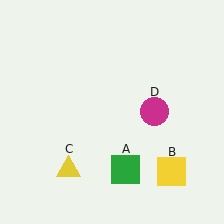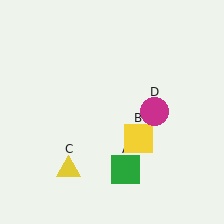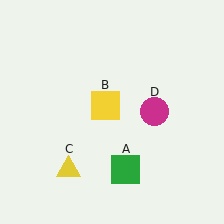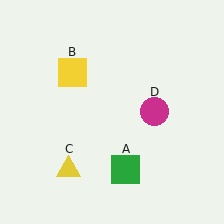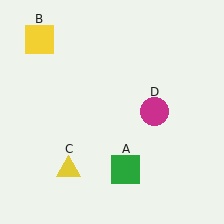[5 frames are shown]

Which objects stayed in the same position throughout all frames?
Green square (object A) and yellow triangle (object C) and magenta circle (object D) remained stationary.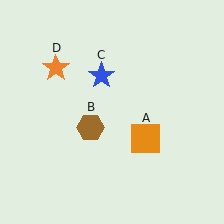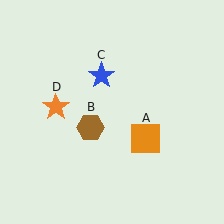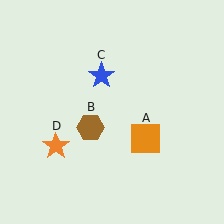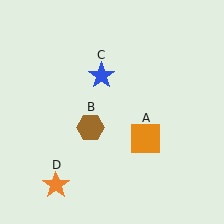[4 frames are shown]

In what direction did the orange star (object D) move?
The orange star (object D) moved down.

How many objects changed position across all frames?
1 object changed position: orange star (object D).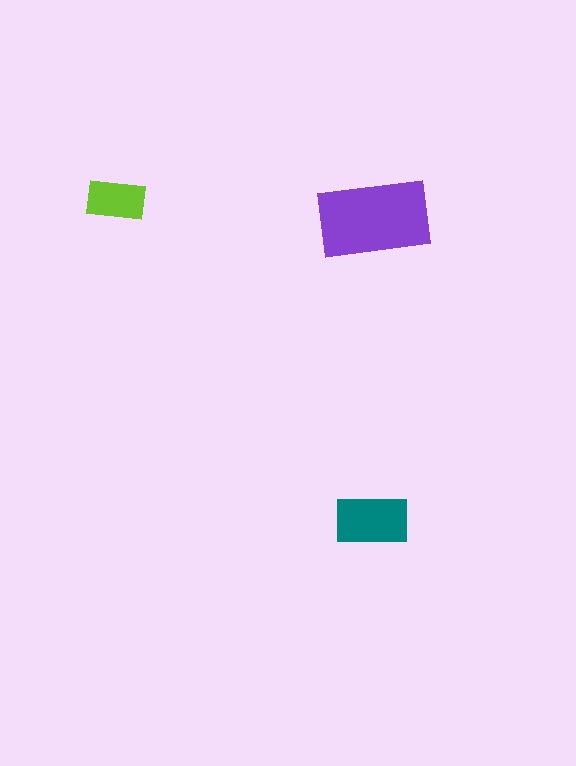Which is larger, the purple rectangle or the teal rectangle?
The purple one.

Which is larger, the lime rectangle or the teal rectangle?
The teal one.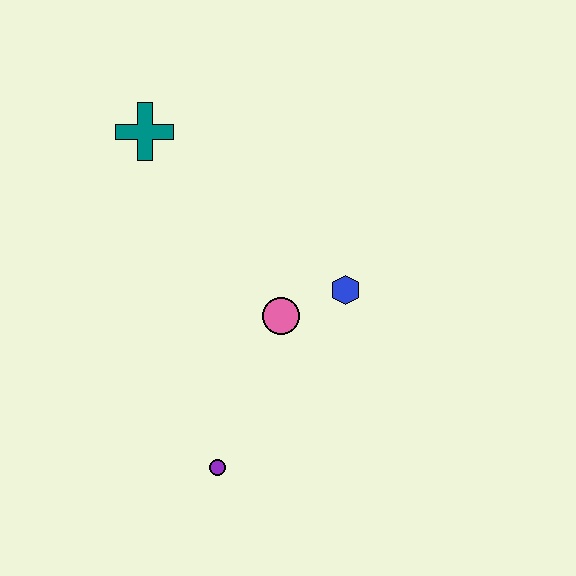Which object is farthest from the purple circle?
The teal cross is farthest from the purple circle.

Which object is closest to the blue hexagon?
The pink circle is closest to the blue hexagon.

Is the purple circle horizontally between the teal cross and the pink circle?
Yes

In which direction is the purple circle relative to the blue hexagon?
The purple circle is below the blue hexagon.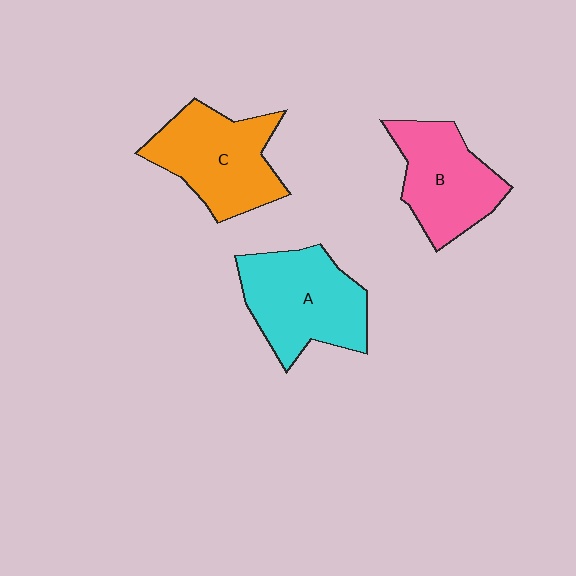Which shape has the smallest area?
Shape B (pink).